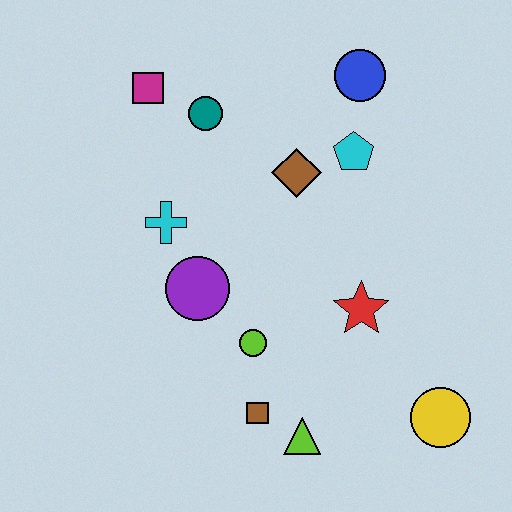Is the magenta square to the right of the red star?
No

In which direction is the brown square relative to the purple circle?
The brown square is below the purple circle.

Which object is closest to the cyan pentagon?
The brown diamond is closest to the cyan pentagon.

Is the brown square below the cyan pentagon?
Yes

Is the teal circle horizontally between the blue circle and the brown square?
No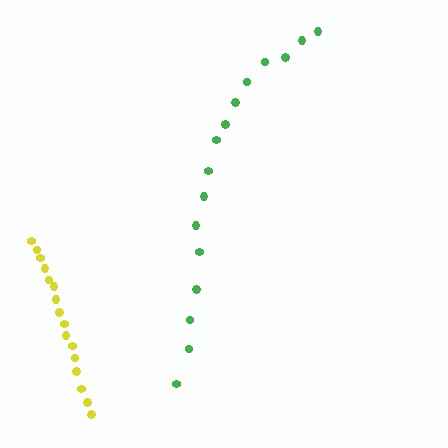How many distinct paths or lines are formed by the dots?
There are 2 distinct paths.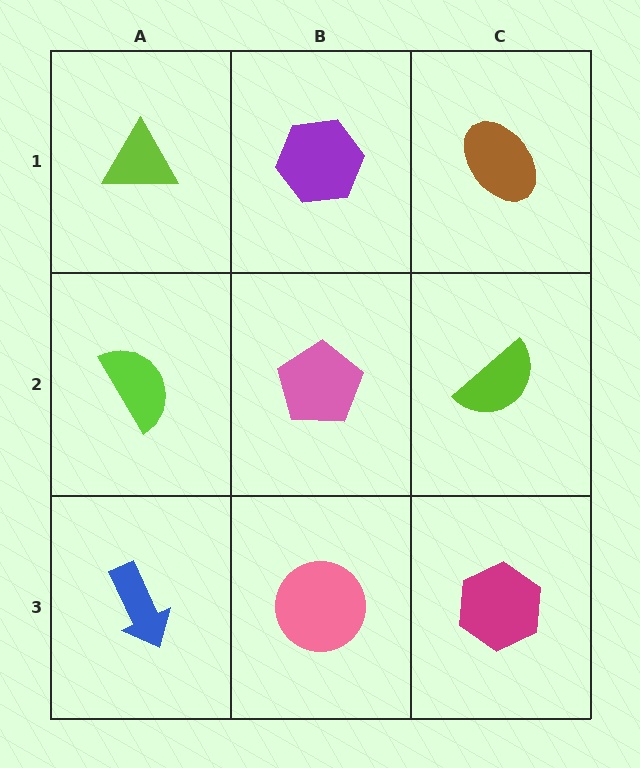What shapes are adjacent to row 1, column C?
A lime semicircle (row 2, column C), a purple hexagon (row 1, column B).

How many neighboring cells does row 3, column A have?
2.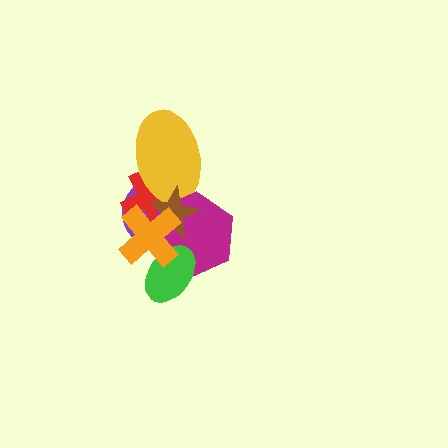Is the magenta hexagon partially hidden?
Yes, it is partially covered by another shape.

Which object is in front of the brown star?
The orange cross is in front of the brown star.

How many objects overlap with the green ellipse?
2 objects overlap with the green ellipse.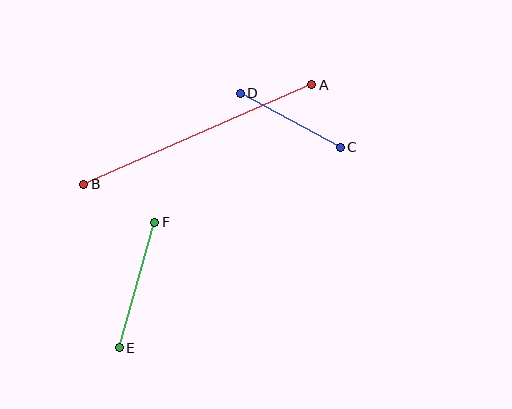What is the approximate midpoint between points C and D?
The midpoint is at approximately (290, 120) pixels.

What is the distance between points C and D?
The distance is approximately 114 pixels.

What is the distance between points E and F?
The distance is approximately 130 pixels.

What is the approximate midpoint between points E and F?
The midpoint is at approximately (137, 285) pixels.